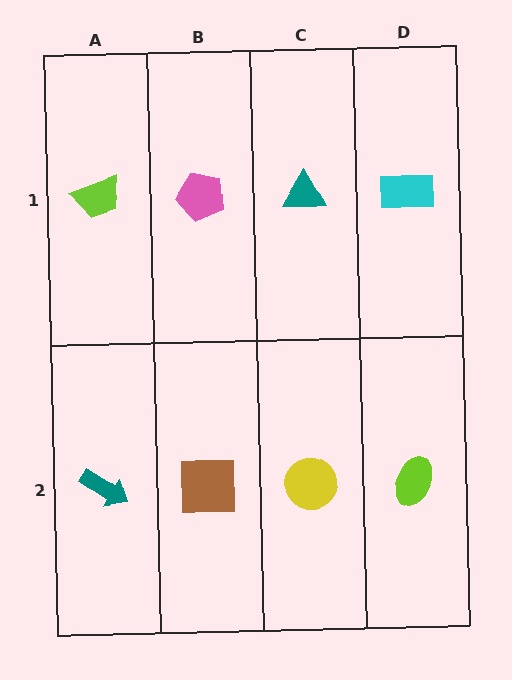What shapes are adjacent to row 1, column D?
A lime ellipse (row 2, column D), a teal triangle (row 1, column C).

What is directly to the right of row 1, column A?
A pink pentagon.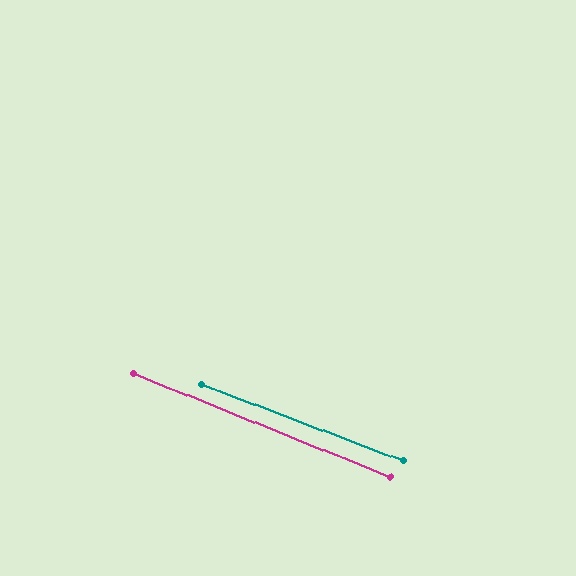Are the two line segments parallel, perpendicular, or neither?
Parallel — their directions differ by only 1.0°.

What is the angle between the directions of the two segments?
Approximately 1 degree.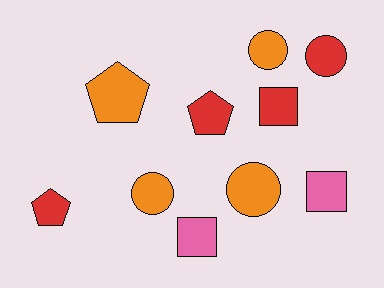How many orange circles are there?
There are 3 orange circles.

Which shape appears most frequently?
Circle, with 4 objects.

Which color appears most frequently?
Orange, with 4 objects.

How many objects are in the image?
There are 10 objects.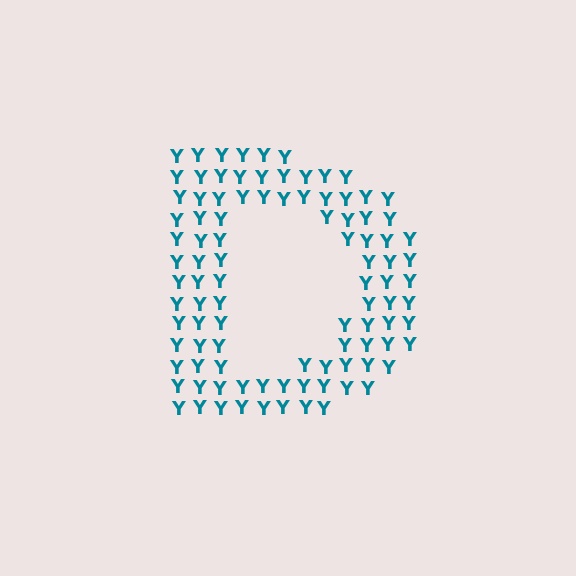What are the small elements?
The small elements are letter Y's.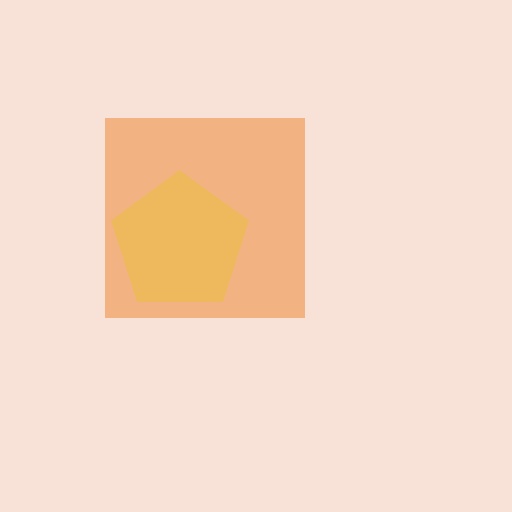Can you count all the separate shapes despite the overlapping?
Yes, there are 2 separate shapes.